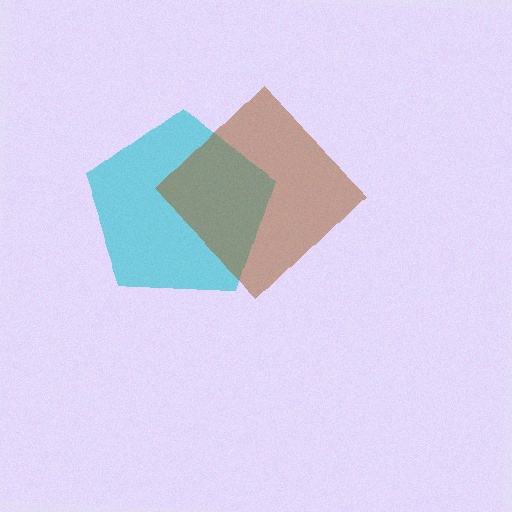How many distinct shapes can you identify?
There are 2 distinct shapes: a cyan pentagon, a brown diamond.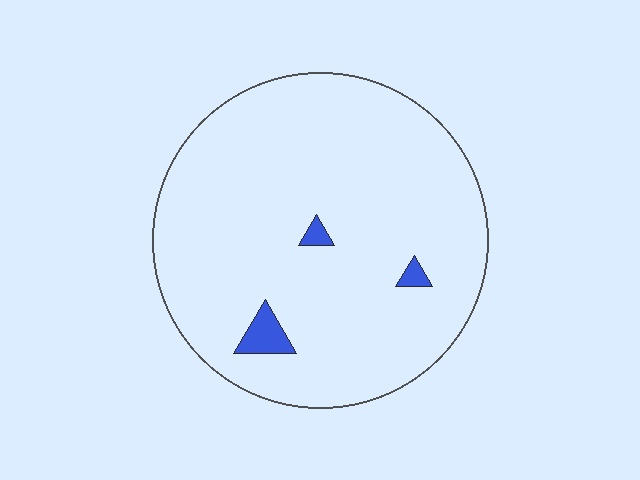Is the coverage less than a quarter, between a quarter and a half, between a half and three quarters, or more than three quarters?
Less than a quarter.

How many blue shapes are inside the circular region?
3.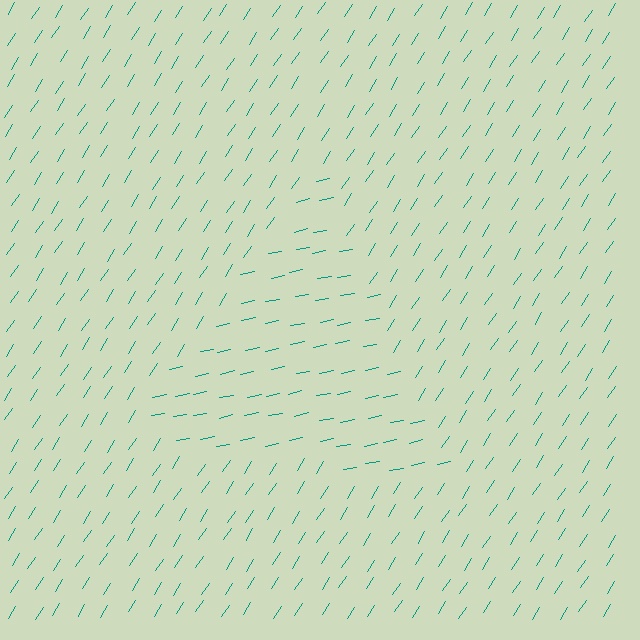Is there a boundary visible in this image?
Yes, there is a texture boundary formed by a change in line orientation.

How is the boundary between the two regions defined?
The boundary is defined purely by a change in line orientation (approximately 45 degrees difference). All lines are the same color and thickness.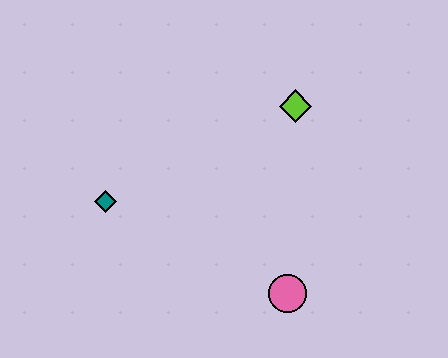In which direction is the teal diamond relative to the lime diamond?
The teal diamond is to the left of the lime diamond.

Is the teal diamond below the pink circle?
No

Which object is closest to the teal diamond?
The pink circle is closest to the teal diamond.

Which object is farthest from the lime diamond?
The teal diamond is farthest from the lime diamond.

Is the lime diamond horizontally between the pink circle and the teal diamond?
No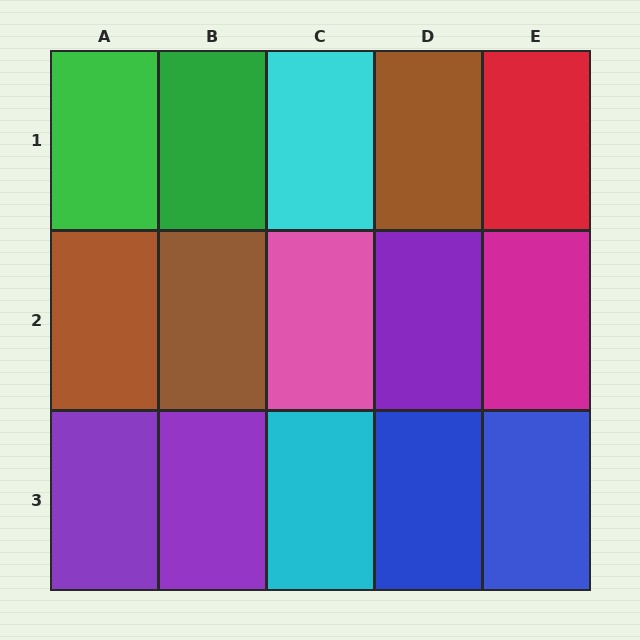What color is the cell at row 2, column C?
Pink.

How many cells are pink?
1 cell is pink.